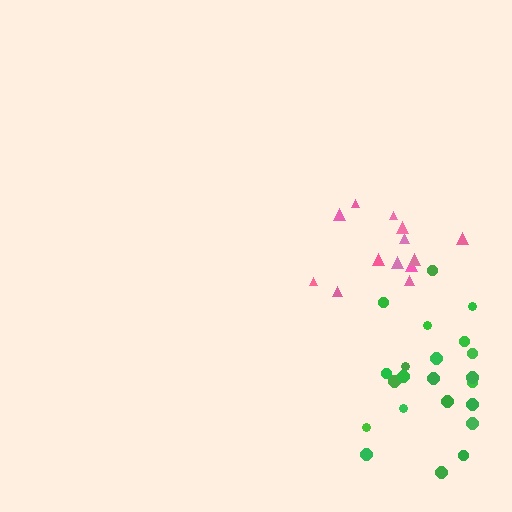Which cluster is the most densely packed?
Pink.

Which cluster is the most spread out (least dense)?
Green.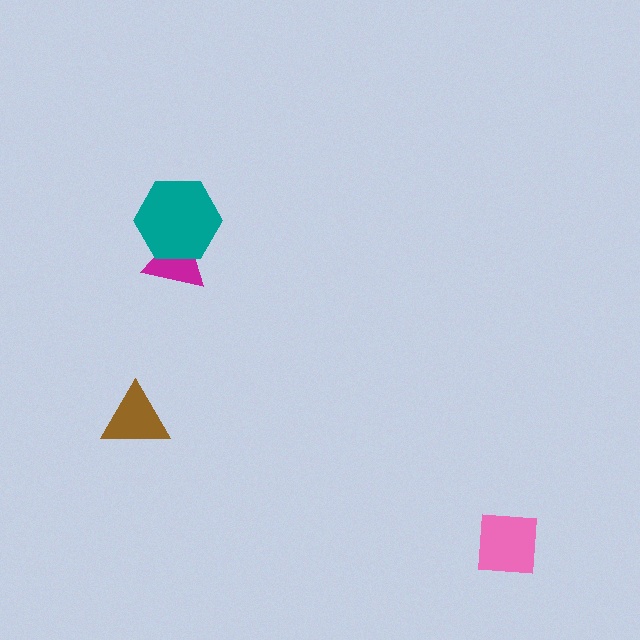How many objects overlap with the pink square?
0 objects overlap with the pink square.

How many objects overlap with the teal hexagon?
1 object overlaps with the teal hexagon.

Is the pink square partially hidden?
No, no other shape covers it.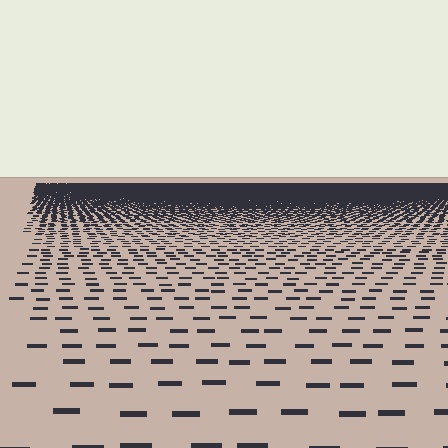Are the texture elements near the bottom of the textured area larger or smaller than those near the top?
Larger. Near the bottom, elements are closer to the viewer and appear at a bigger on-screen size.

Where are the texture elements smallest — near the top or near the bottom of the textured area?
Near the top.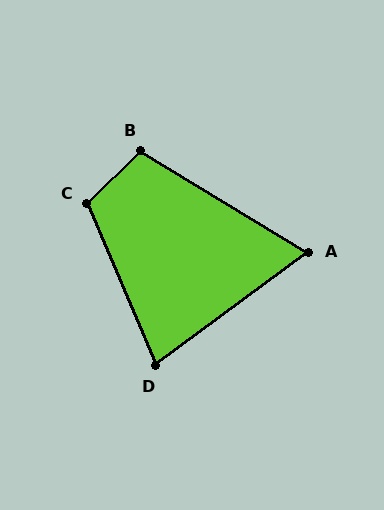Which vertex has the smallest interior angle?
A, at approximately 68 degrees.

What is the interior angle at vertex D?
Approximately 76 degrees (acute).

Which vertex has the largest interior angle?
C, at approximately 112 degrees.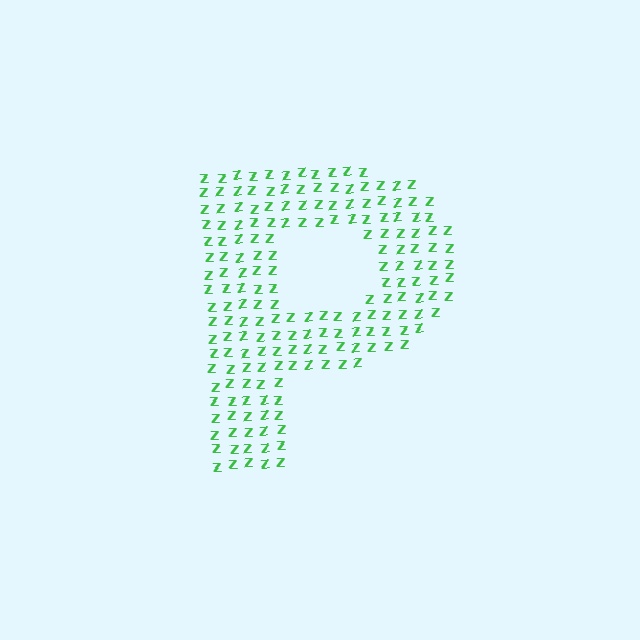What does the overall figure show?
The overall figure shows the letter P.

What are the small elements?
The small elements are letter Z's.